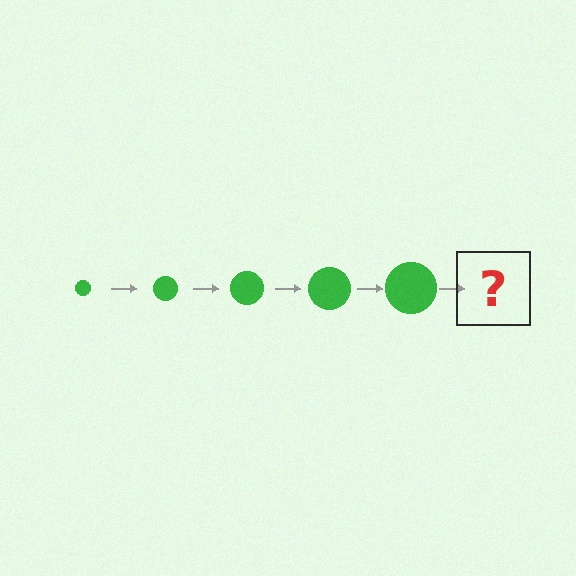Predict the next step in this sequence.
The next step is a green circle, larger than the previous one.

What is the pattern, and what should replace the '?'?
The pattern is that the circle gets progressively larger each step. The '?' should be a green circle, larger than the previous one.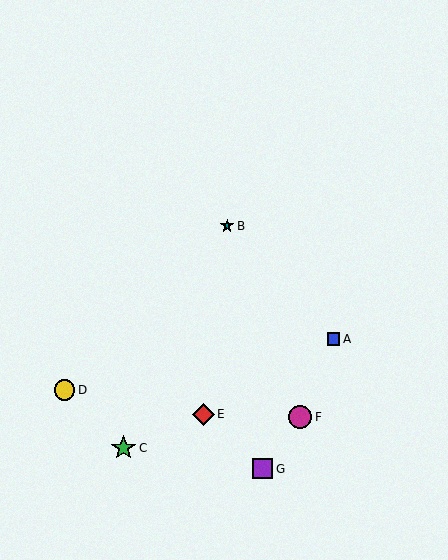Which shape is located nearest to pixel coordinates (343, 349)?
The blue square (labeled A) at (333, 339) is nearest to that location.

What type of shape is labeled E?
Shape E is a red diamond.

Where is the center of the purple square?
The center of the purple square is at (263, 469).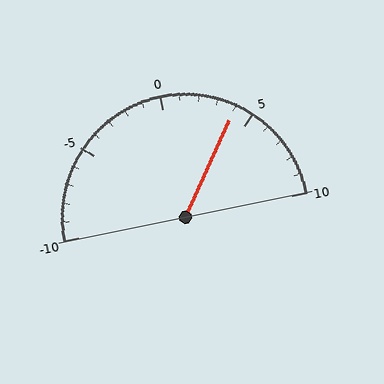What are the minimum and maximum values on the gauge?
The gauge ranges from -10 to 10.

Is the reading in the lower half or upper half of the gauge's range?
The reading is in the upper half of the range (-10 to 10).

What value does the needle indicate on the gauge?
The needle indicates approximately 4.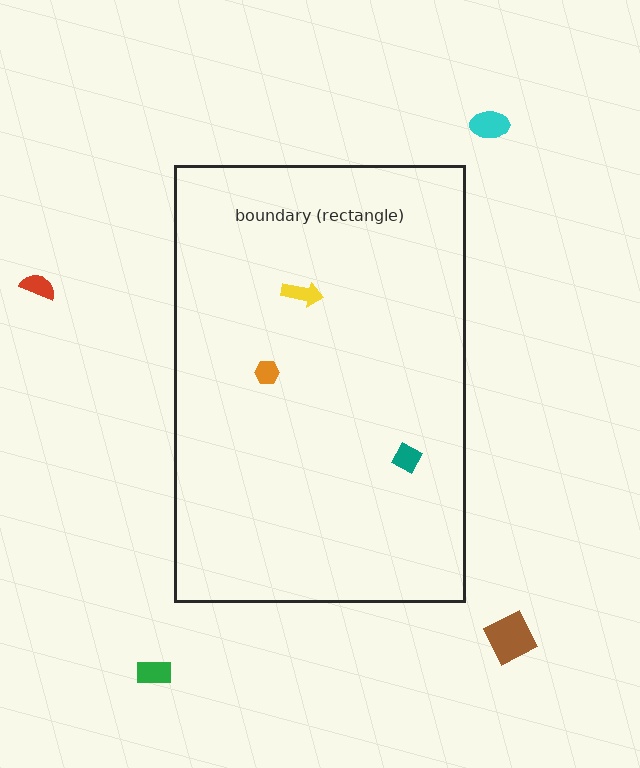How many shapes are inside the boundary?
3 inside, 4 outside.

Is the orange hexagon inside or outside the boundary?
Inside.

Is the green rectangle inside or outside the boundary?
Outside.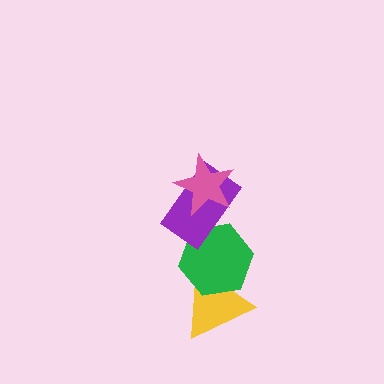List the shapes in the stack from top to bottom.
From top to bottom: the pink star, the purple rectangle, the green hexagon, the yellow triangle.